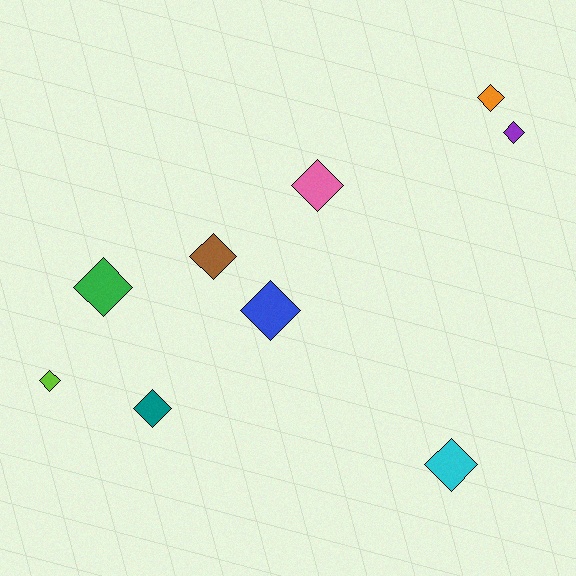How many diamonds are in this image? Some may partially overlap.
There are 9 diamonds.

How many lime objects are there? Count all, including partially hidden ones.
There is 1 lime object.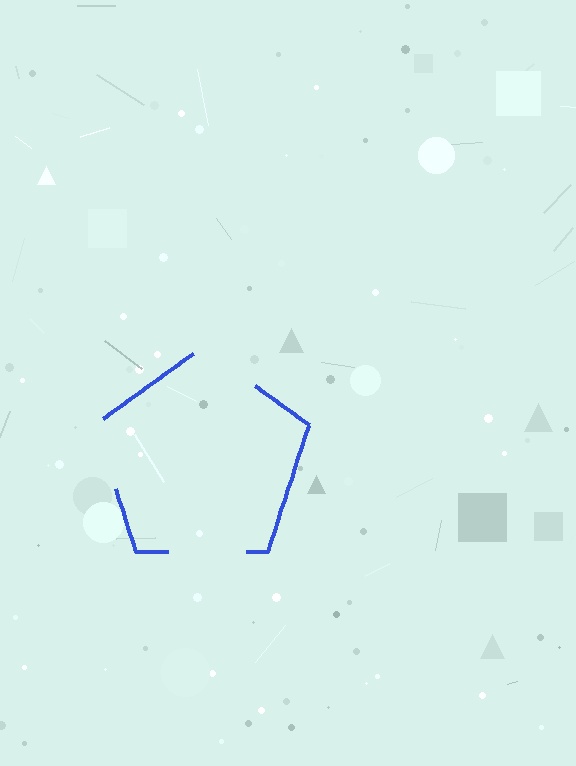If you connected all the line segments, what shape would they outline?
They would outline a pentagon.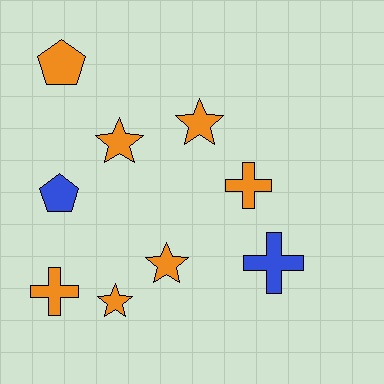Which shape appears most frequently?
Star, with 4 objects.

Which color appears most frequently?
Orange, with 7 objects.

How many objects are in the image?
There are 9 objects.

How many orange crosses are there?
There are 2 orange crosses.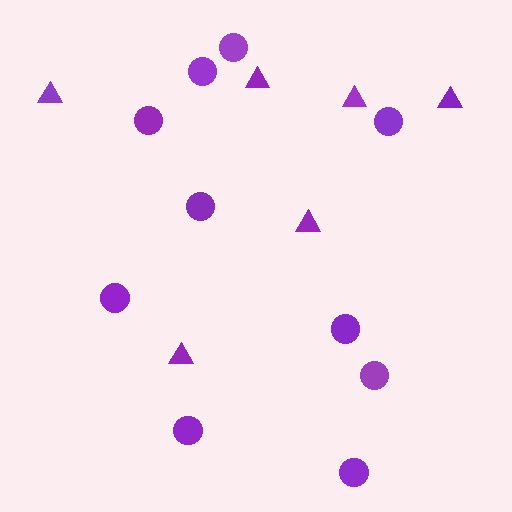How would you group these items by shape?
There are 2 groups: one group of triangles (6) and one group of circles (10).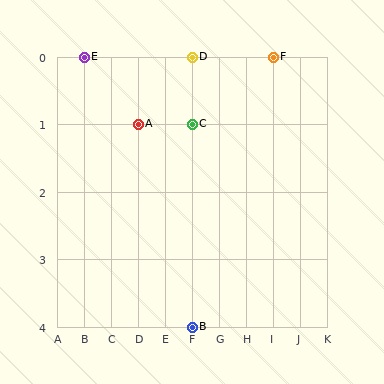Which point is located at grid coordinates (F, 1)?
Point C is at (F, 1).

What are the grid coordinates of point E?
Point E is at grid coordinates (B, 0).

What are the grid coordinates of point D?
Point D is at grid coordinates (F, 0).